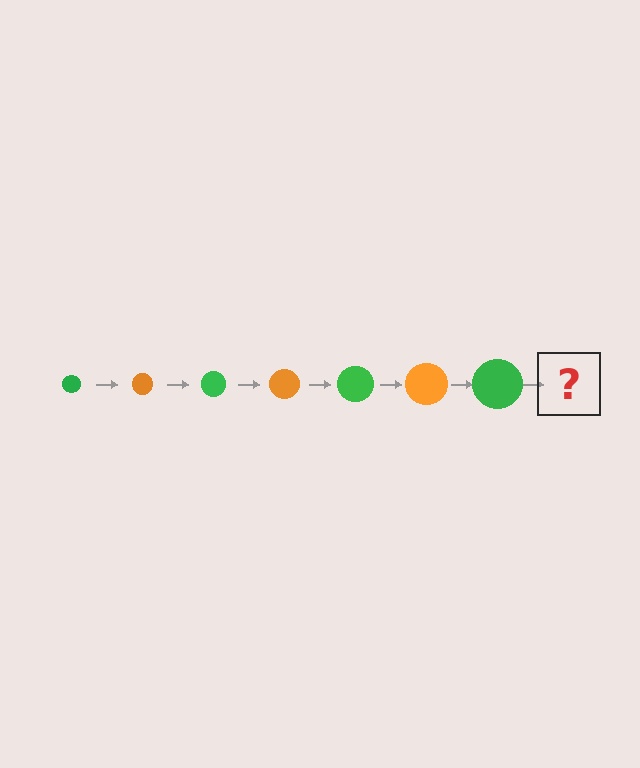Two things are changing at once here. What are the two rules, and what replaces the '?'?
The two rules are that the circle grows larger each step and the color cycles through green and orange. The '?' should be an orange circle, larger than the previous one.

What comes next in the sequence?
The next element should be an orange circle, larger than the previous one.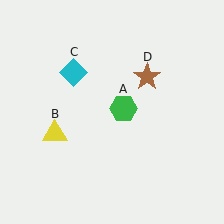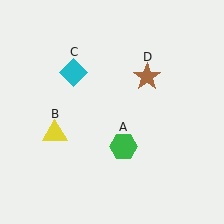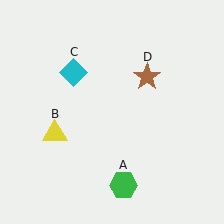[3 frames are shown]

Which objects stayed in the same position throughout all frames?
Yellow triangle (object B) and cyan diamond (object C) and brown star (object D) remained stationary.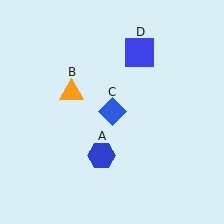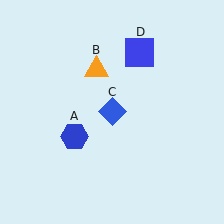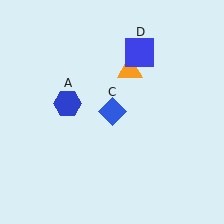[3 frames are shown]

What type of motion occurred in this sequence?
The blue hexagon (object A), orange triangle (object B) rotated clockwise around the center of the scene.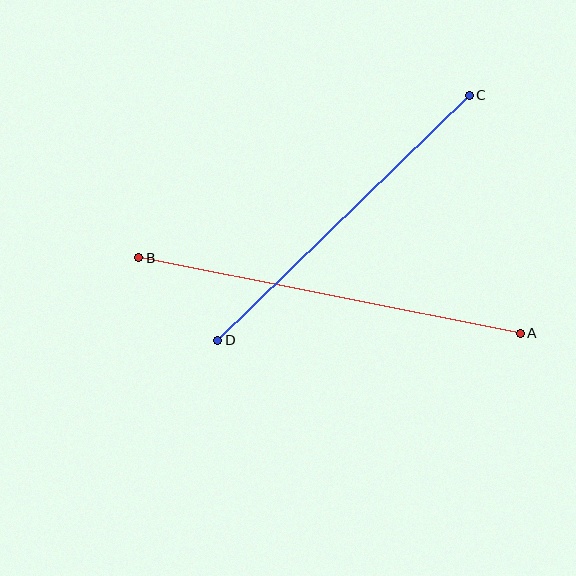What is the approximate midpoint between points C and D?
The midpoint is at approximately (344, 218) pixels.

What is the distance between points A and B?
The distance is approximately 389 pixels.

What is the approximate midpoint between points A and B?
The midpoint is at approximately (329, 295) pixels.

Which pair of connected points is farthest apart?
Points A and B are farthest apart.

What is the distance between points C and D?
The distance is approximately 351 pixels.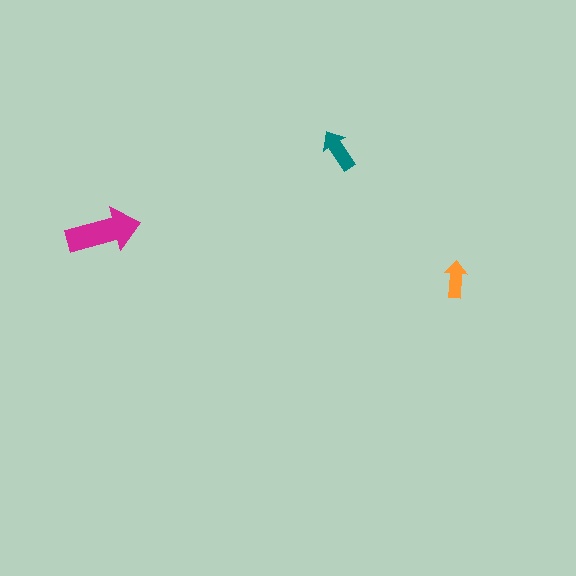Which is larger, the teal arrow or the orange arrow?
The teal one.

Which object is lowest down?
The orange arrow is bottommost.